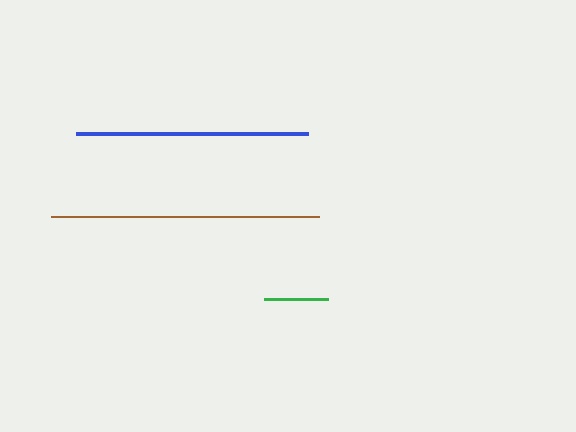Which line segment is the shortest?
The green line is the shortest at approximately 64 pixels.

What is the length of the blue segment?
The blue segment is approximately 232 pixels long.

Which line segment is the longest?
The brown line is the longest at approximately 268 pixels.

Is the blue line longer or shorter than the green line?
The blue line is longer than the green line.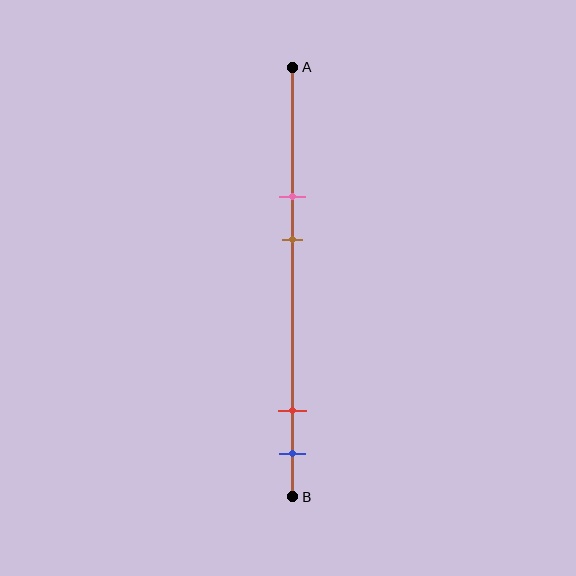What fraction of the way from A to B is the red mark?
The red mark is approximately 80% (0.8) of the way from A to B.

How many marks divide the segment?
There are 4 marks dividing the segment.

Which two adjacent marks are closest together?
The red and blue marks are the closest adjacent pair.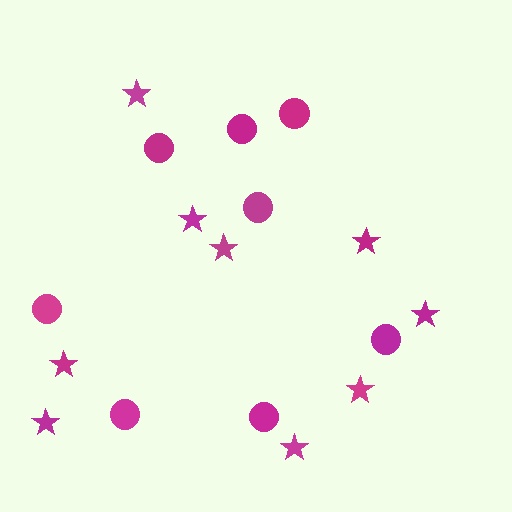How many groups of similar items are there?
There are 2 groups: one group of stars (9) and one group of circles (8).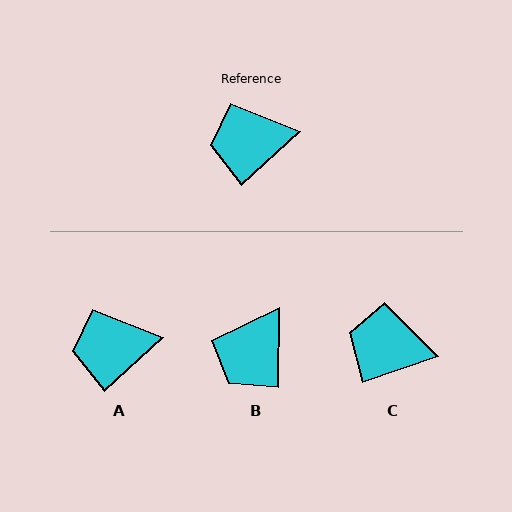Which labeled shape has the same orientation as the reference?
A.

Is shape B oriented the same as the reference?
No, it is off by about 47 degrees.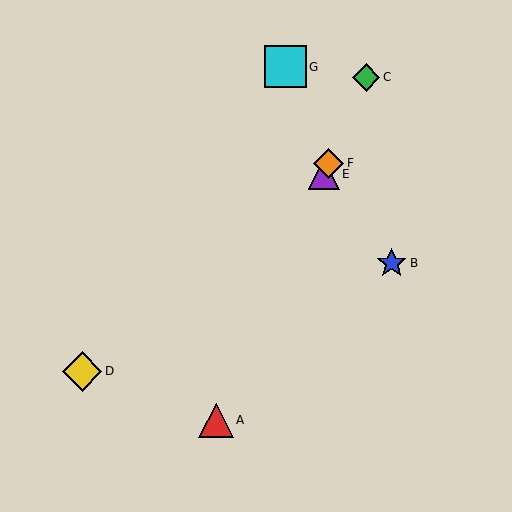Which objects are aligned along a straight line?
Objects A, C, E, F are aligned along a straight line.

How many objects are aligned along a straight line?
4 objects (A, C, E, F) are aligned along a straight line.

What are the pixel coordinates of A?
Object A is at (216, 420).